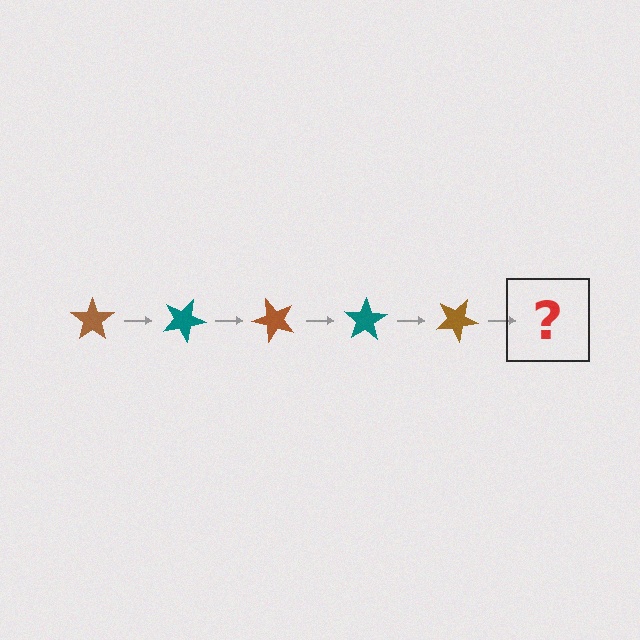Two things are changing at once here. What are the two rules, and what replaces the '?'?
The two rules are that it rotates 25 degrees each step and the color cycles through brown and teal. The '?' should be a teal star, rotated 125 degrees from the start.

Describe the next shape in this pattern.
It should be a teal star, rotated 125 degrees from the start.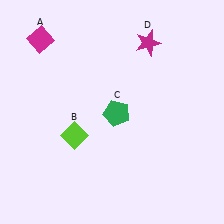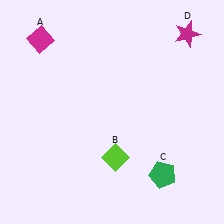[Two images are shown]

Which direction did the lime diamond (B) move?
The lime diamond (B) moved right.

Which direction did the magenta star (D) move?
The magenta star (D) moved right.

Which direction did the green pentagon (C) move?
The green pentagon (C) moved down.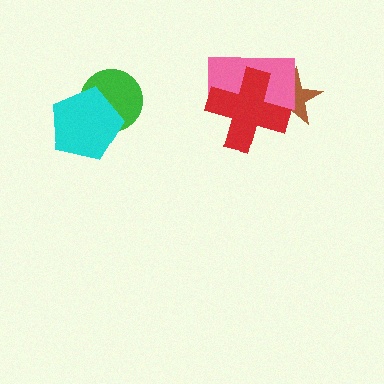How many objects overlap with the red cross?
2 objects overlap with the red cross.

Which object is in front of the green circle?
The cyan pentagon is in front of the green circle.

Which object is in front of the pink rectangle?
The red cross is in front of the pink rectangle.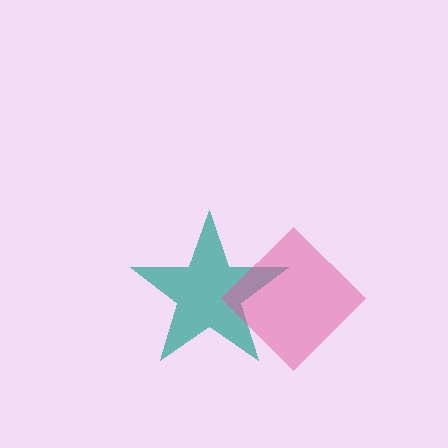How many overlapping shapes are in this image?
There are 2 overlapping shapes in the image.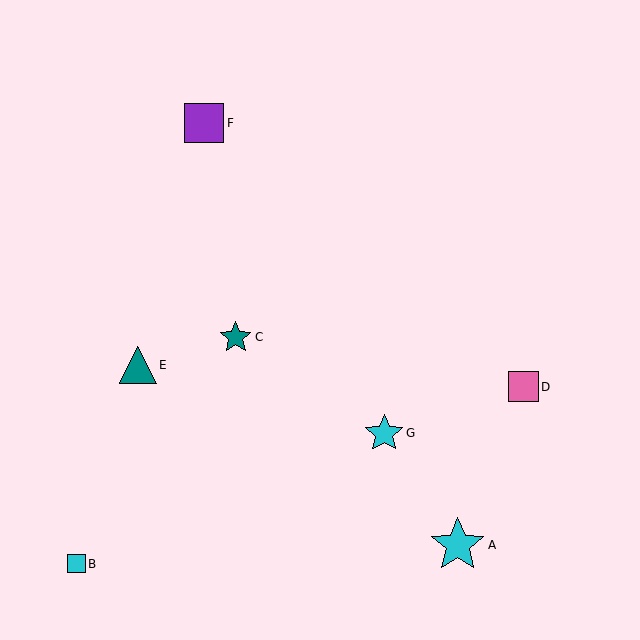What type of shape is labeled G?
Shape G is a cyan star.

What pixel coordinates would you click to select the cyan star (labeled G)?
Click at (384, 433) to select the cyan star G.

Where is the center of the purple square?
The center of the purple square is at (204, 123).